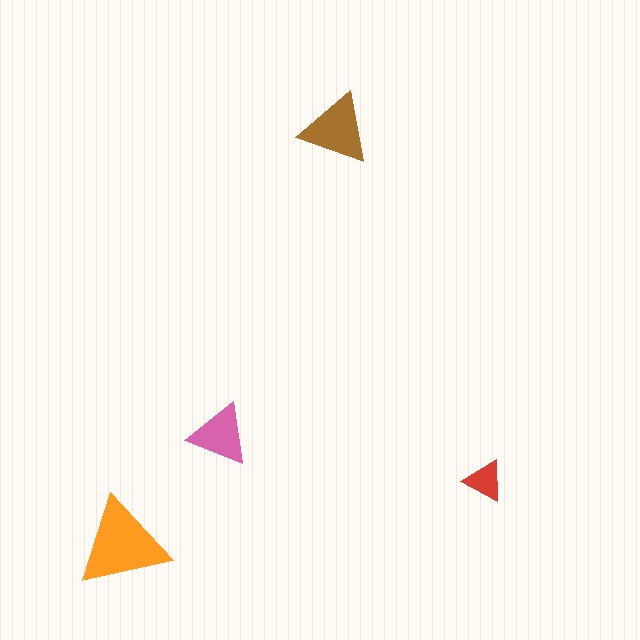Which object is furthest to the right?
The red triangle is rightmost.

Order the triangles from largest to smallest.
the orange one, the brown one, the pink one, the red one.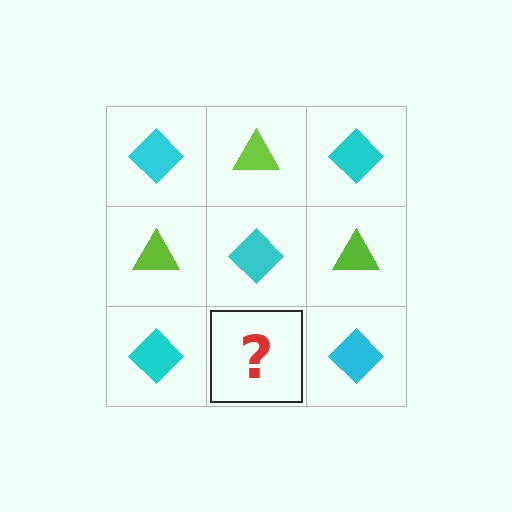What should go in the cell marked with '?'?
The missing cell should contain a lime triangle.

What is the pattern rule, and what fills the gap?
The rule is that it alternates cyan diamond and lime triangle in a checkerboard pattern. The gap should be filled with a lime triangle.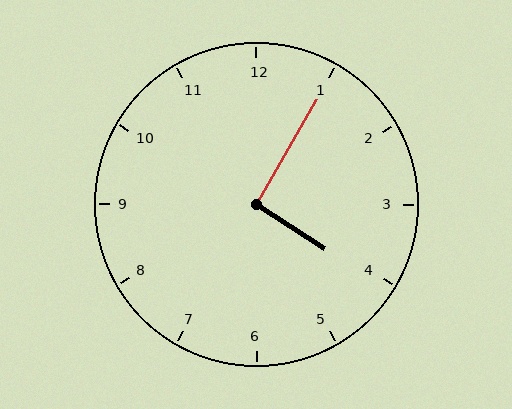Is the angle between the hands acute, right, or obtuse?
It is right.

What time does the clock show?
4:05.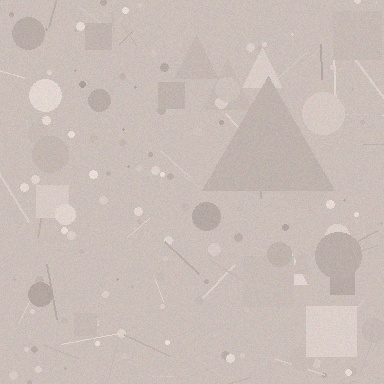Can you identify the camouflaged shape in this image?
The camouflaged shape is a triangle.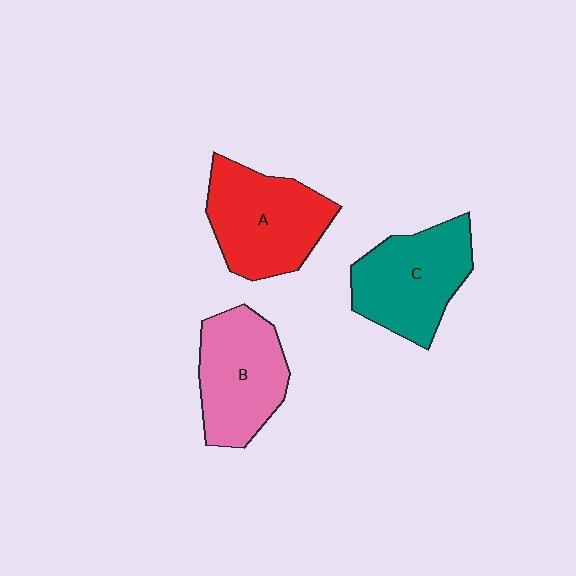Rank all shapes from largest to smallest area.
From largest to smallest: A (red), C (teal), B (pink).